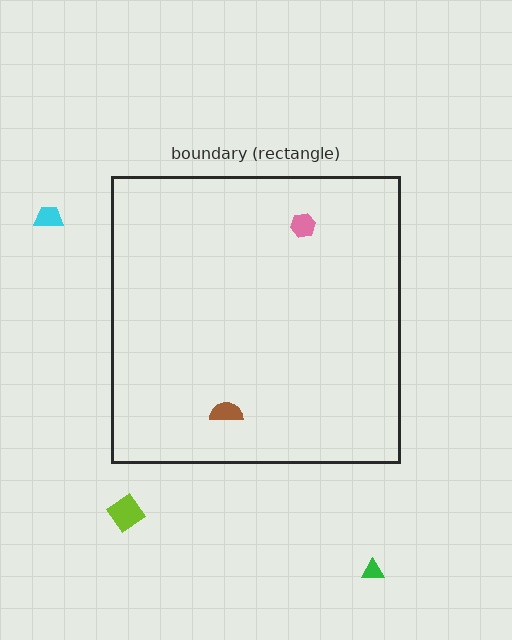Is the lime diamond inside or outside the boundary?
Outside.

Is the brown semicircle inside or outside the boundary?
Inside.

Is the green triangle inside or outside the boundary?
Outside.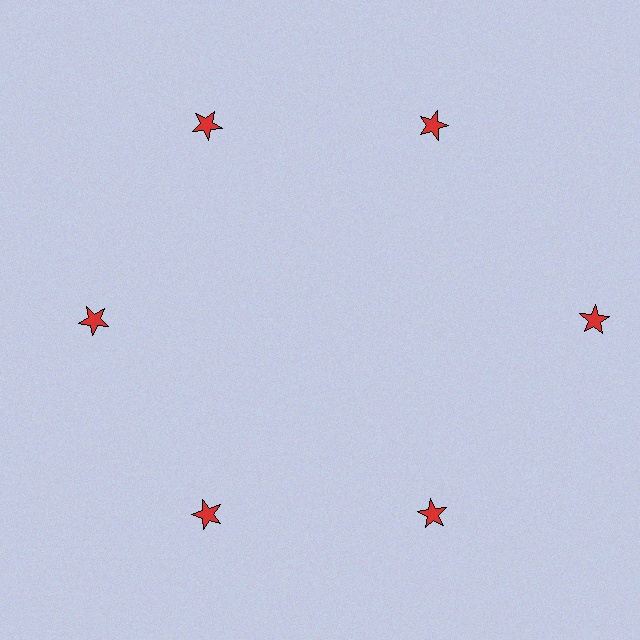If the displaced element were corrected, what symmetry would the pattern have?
It would have 6-fold rotational symmetry — the pattern would map onto itself every 60 degrees.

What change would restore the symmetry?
The symmetry would be restored by moving it inward, back onto the ring so that all 6 stars sit at equal angles and equal distance from the center.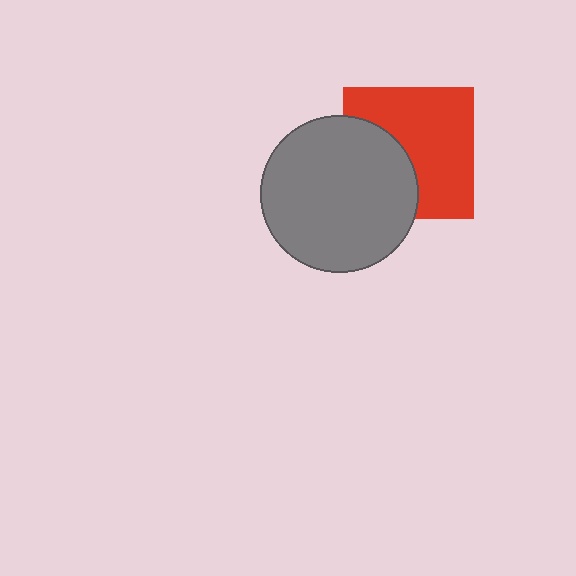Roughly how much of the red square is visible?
About half of it is visible (roughly 62%).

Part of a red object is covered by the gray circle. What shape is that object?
It is a square.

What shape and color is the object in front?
The object in front is a gray circle.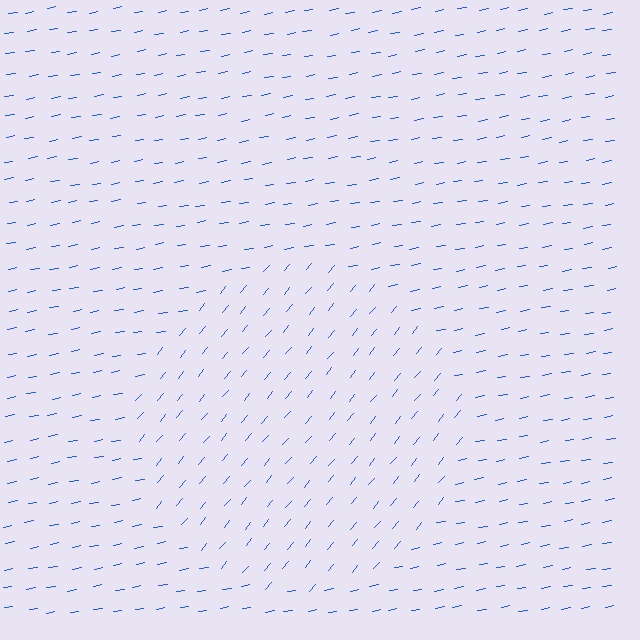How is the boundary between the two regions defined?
The boundary is defined purely by a change in line orientation (approximately 40 degrees difference). All lines are the same color and thickness.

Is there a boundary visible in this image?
Yes, there is a texture boundary formed by a change in line orientation.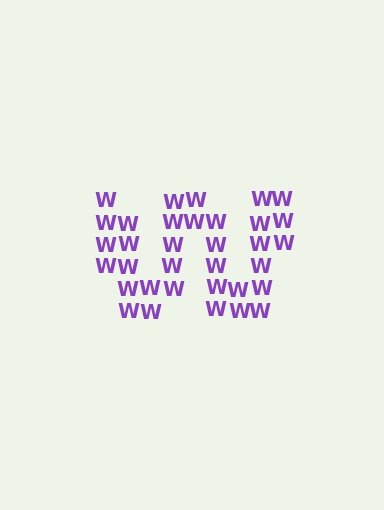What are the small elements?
The small elements are letter W's.